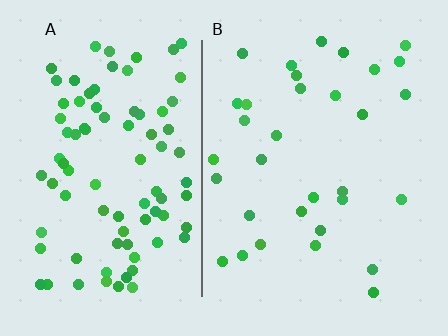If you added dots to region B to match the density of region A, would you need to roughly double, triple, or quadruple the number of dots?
Approximately triple.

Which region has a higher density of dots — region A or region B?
A (the left).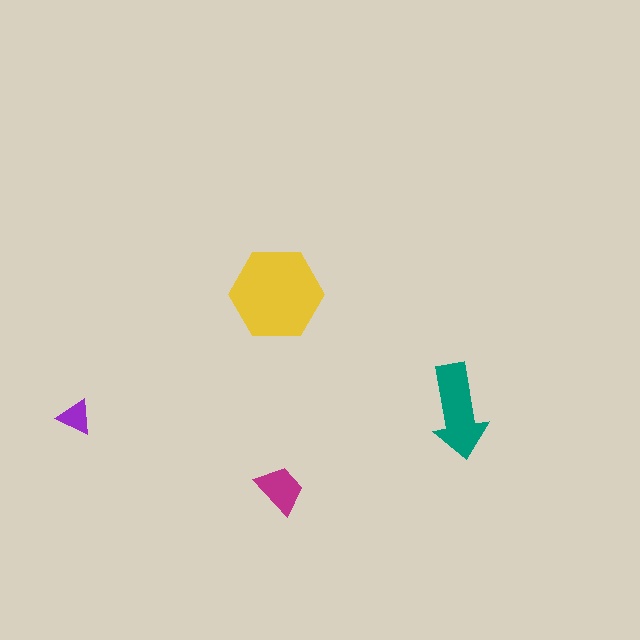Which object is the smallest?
The purple triangle.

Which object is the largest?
The yellow hexagon.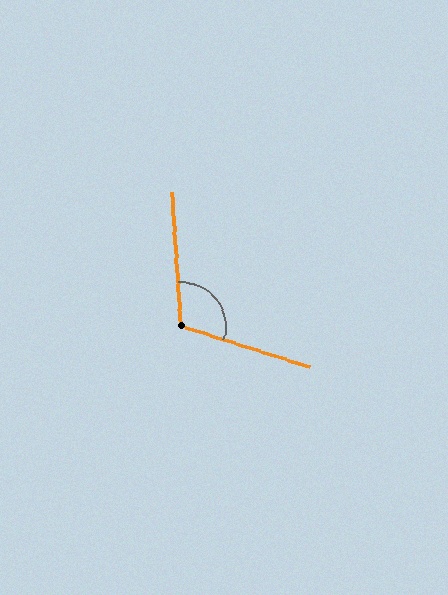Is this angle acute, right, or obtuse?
It is obtuse.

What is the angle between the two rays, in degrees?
Approximately 112 degrees.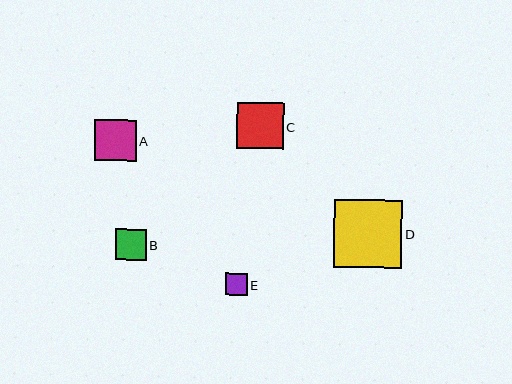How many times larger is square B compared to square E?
Square B is approximately 1.4 times the size of square E.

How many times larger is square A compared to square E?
Square A is approximately 1.9 times the size of square E.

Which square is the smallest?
Square E is the smallest with a size of approximately 22 pixels.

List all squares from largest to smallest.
From largest to smallest: D, C, A, B, E.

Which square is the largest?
Square D is the largest with a size of approximately 68 pixels.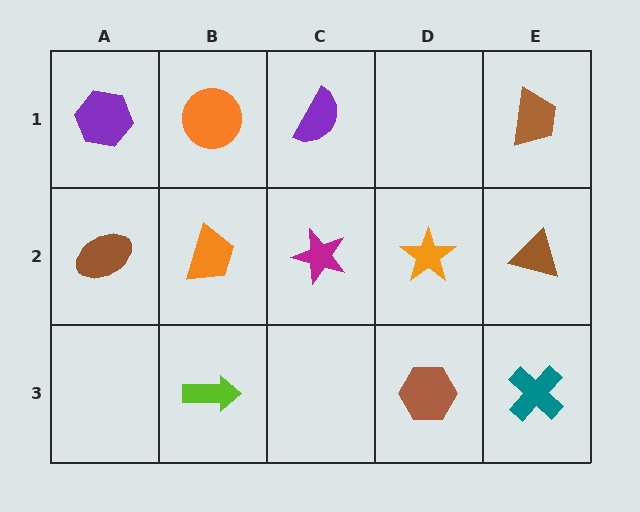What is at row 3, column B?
A lime arrow.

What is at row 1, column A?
A purple hexagon.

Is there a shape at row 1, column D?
No, that cell is empty.